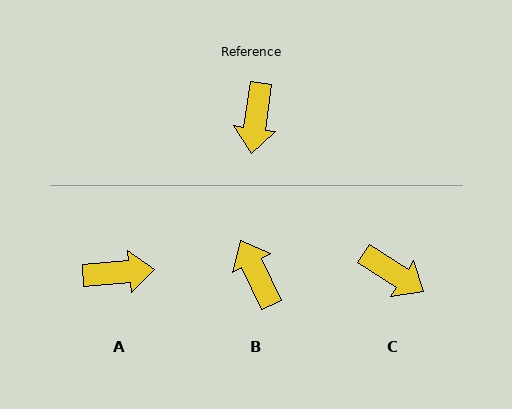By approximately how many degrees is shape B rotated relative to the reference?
Approximately 147 degrees clockwise.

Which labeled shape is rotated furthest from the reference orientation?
B, about 147 degrees away.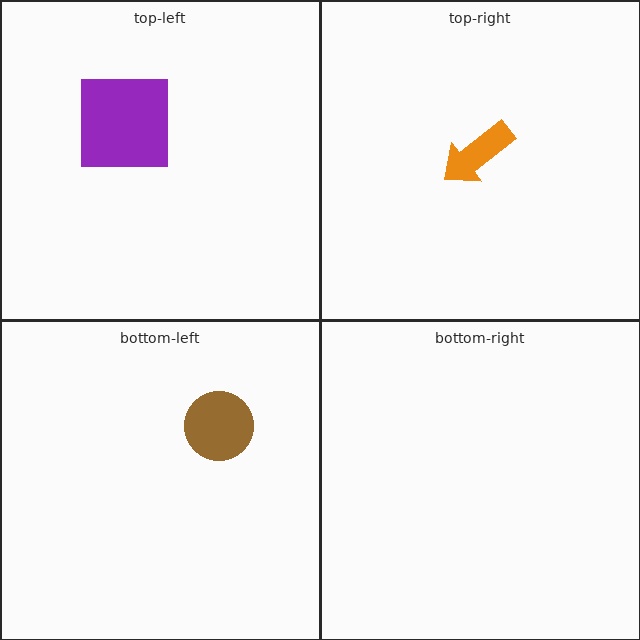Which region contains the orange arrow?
The top-right region.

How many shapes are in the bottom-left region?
1.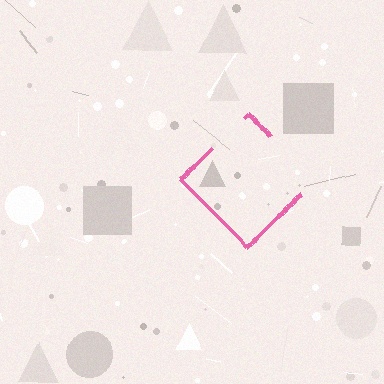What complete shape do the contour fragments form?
The contour fragments form a diamond.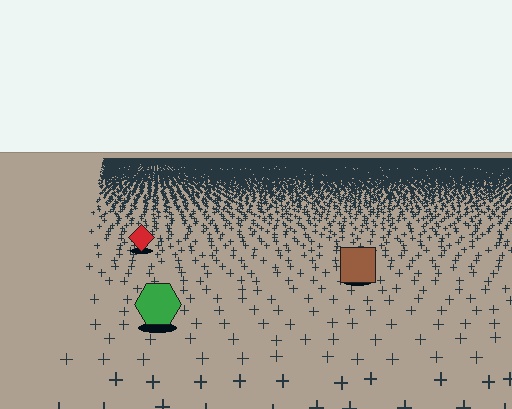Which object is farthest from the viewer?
The red diamond is farthest from the viewer. It appears smaller and the ground texture around it is denser.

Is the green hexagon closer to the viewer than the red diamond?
Yes. The green hexagon is closer — you can tell from the texture gradient: the ground texture is coarser near it.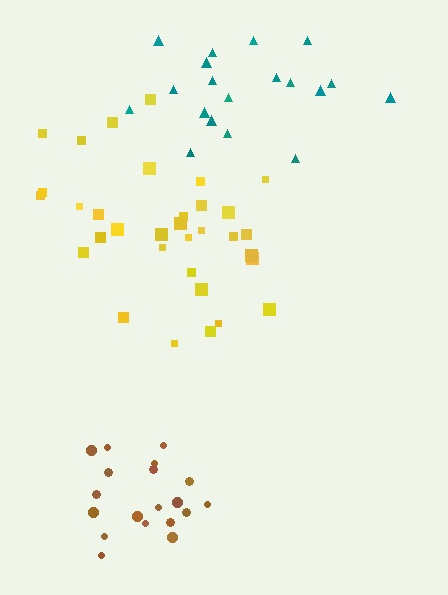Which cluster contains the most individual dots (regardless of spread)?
Yellow (33).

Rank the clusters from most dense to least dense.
brown, teal, yellow.